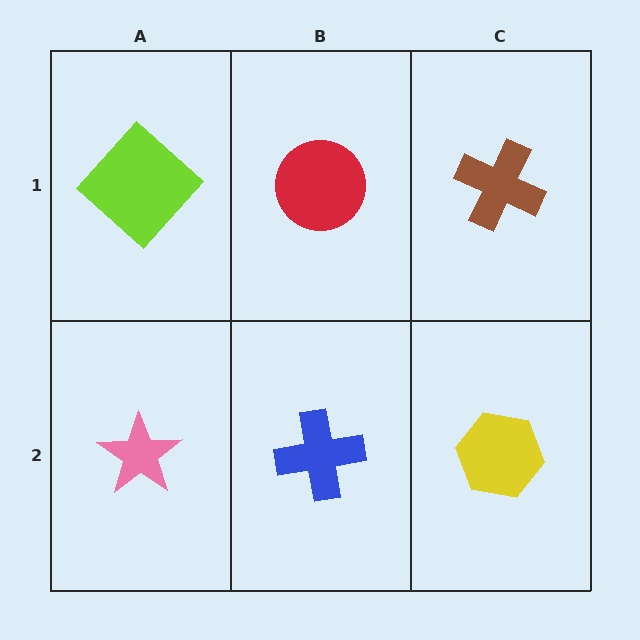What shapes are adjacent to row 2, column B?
A red circle (row 1, column B), a pink star (row 2, column A), a yellow hexagon (row 2, column C).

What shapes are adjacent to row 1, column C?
A yellow hexagon (row 2, column C), a red circle (row 1, column B).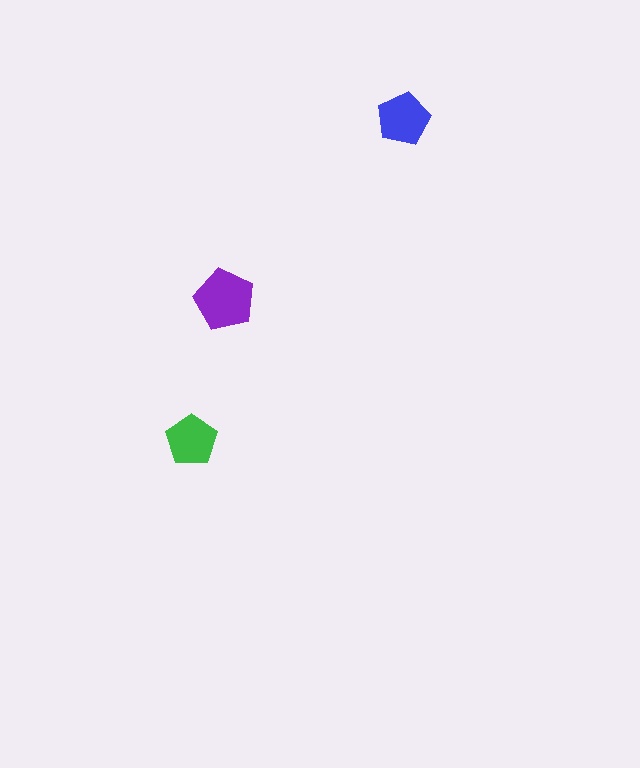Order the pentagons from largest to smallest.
the purple one, the blue one, the green one.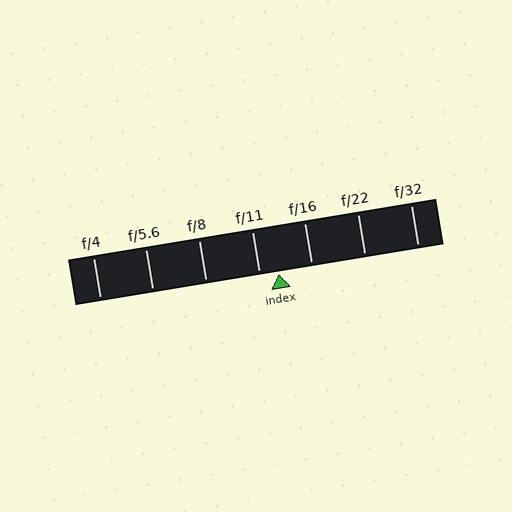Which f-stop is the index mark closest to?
The index mark is closest to f/11.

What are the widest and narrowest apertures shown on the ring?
The widest aperture shown is f/4 and the narrowest is f/32.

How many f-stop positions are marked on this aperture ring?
There are 7 f-stop positions marked.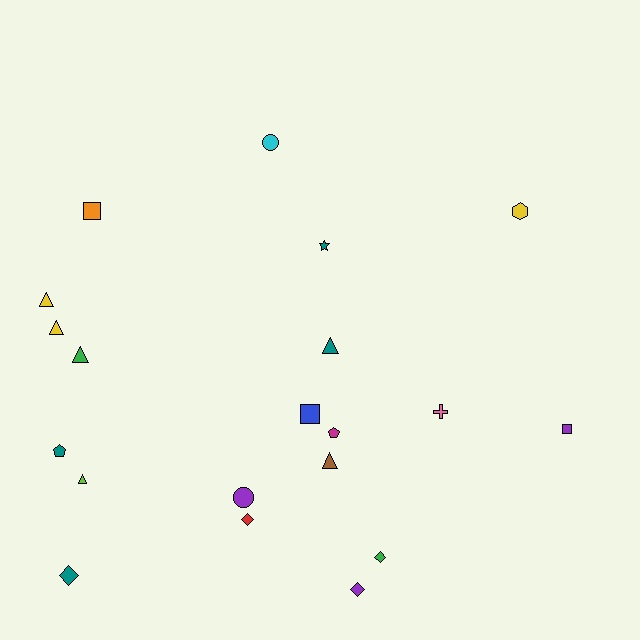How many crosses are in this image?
There is 1 cross.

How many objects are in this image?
There are 20 objects.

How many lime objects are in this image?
There is 1 lime object.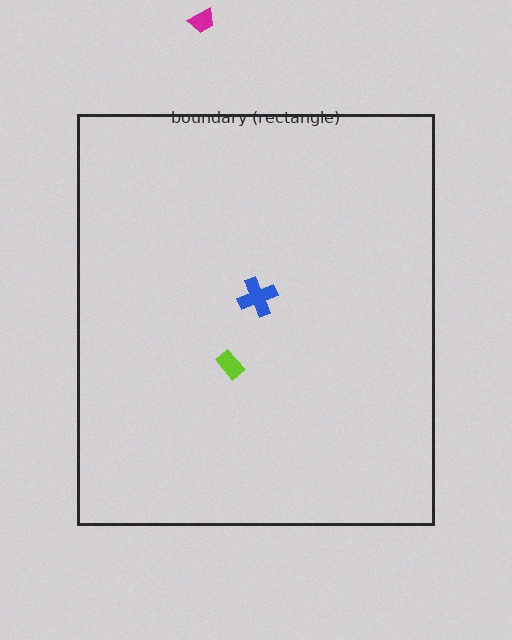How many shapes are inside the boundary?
2 inside, 1 outside.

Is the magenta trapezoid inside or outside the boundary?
Outside.